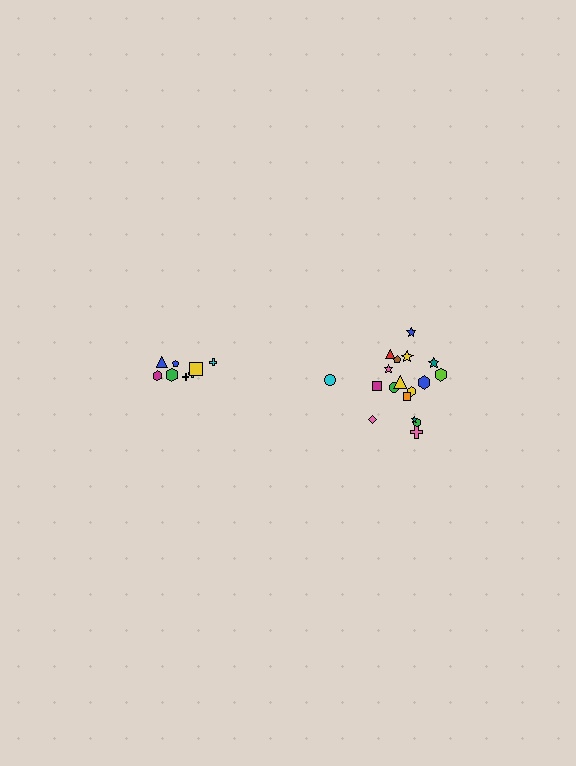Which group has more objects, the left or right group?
The right group.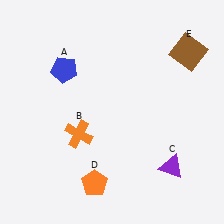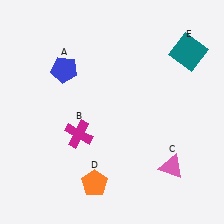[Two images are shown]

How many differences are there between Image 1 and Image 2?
There are 3 differences between the two images.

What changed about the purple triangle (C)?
In Image 1, C is purple. In Image 2, it changed to pink.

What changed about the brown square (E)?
In Image 1, E is brown. In Image 2, it changed to teal.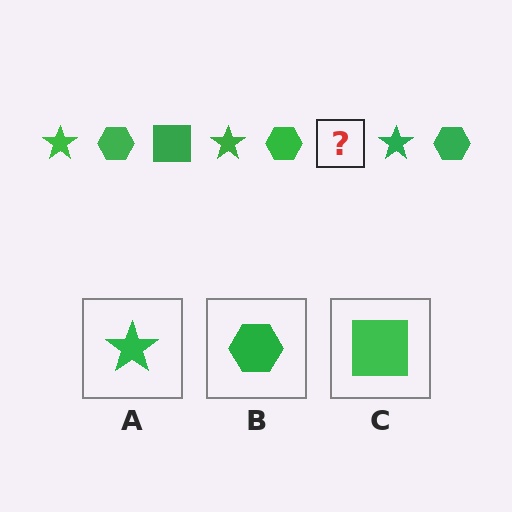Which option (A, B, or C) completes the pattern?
C.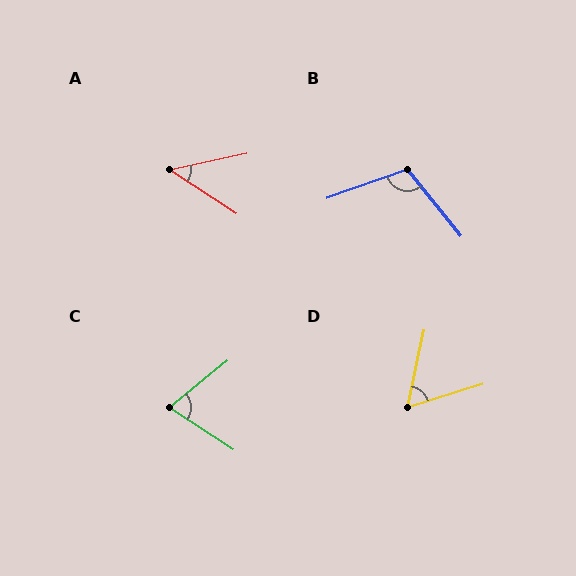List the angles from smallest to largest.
A (45°), D (61°), C (73°), B (109°).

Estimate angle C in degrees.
Approximately 73 degrees.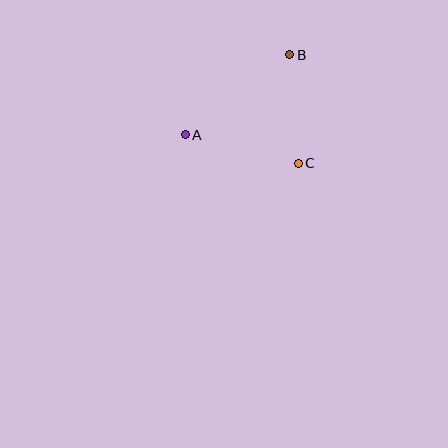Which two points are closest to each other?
Points B and C are closest to each other.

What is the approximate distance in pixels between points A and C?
The distance between A and C is approximately 117 pixels.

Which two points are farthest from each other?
Points A and B are farthest from each other.